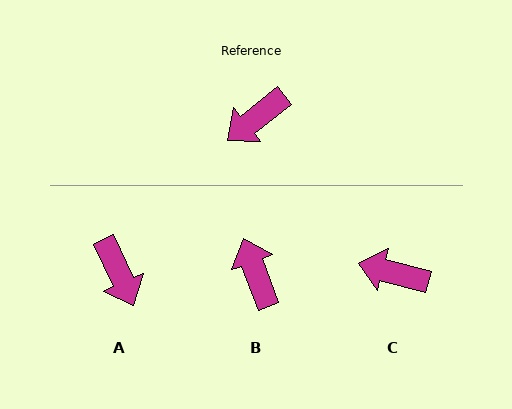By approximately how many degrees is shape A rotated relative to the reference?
Approximately 77 degrees counter-clockwise.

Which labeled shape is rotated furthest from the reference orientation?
B, about 108 degrees away.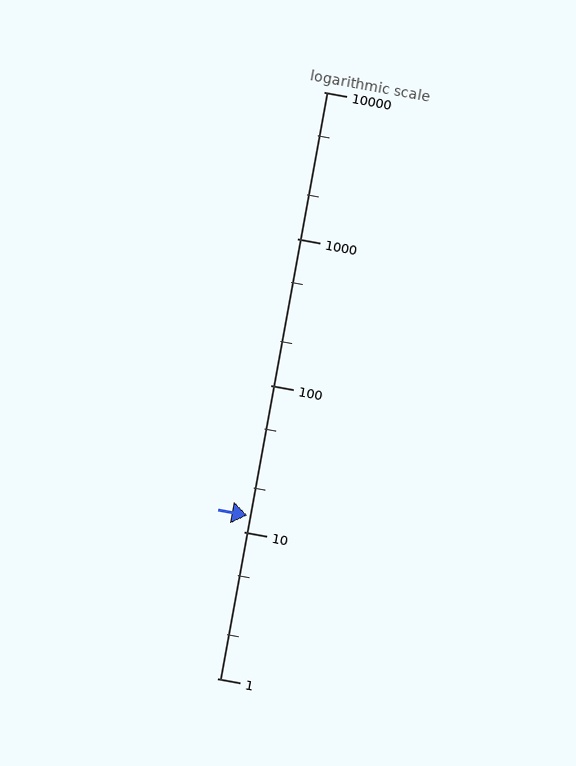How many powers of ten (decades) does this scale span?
The scale spans 4 decades, from 1 to 10000.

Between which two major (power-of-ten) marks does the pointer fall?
The pointer is between 10 and 100.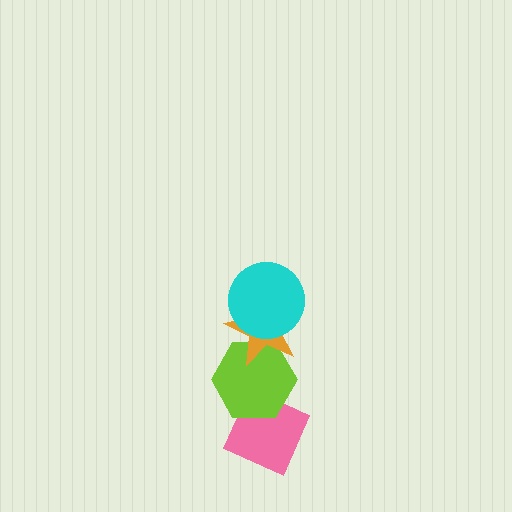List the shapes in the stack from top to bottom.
From top to bottom: the cyan circle, the orange star, the lime hexagon, the pink diamond.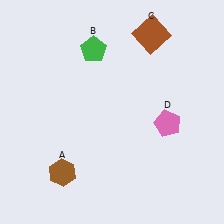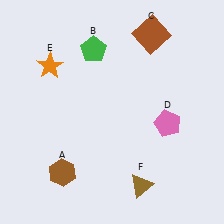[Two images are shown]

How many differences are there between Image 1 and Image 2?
There are 2 differences between the two images.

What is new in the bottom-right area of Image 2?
A brown triangle (F) was added in the bottom-right area of Image 2.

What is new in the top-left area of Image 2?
An orange star (E) was added in the top-left area of Image 2.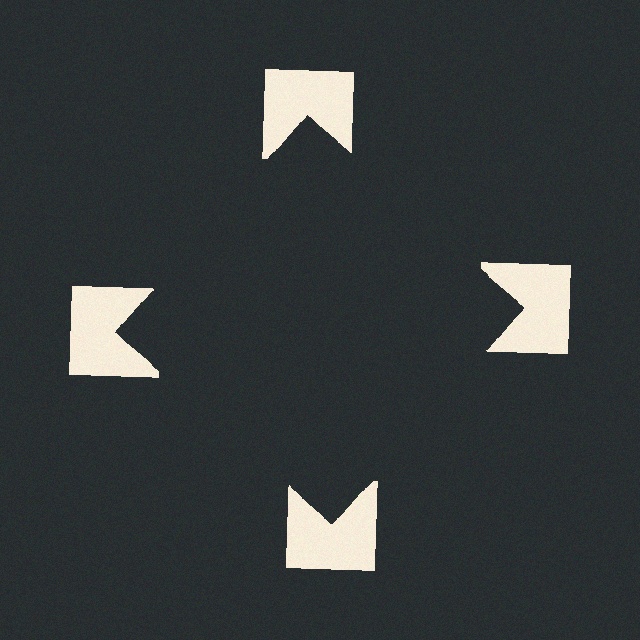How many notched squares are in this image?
There are 4 — one at each vertex of the illusory square.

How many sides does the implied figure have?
4 sides.